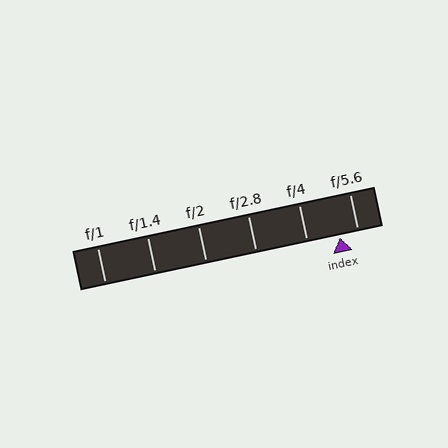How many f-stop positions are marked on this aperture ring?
There are 6 f-stop positions marked.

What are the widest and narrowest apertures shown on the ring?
The widest aperture shown is f/1 and the narrowest is f/5.6.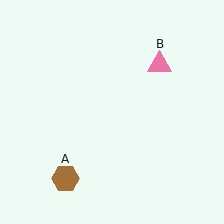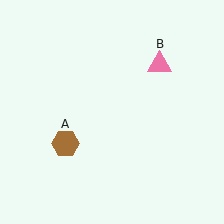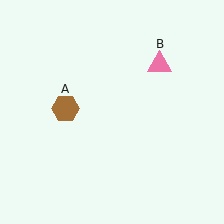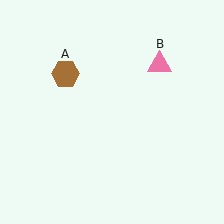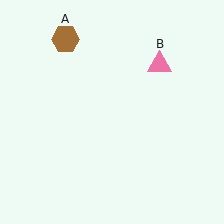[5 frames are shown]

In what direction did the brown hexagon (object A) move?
The brown hexagon (object A) moved up.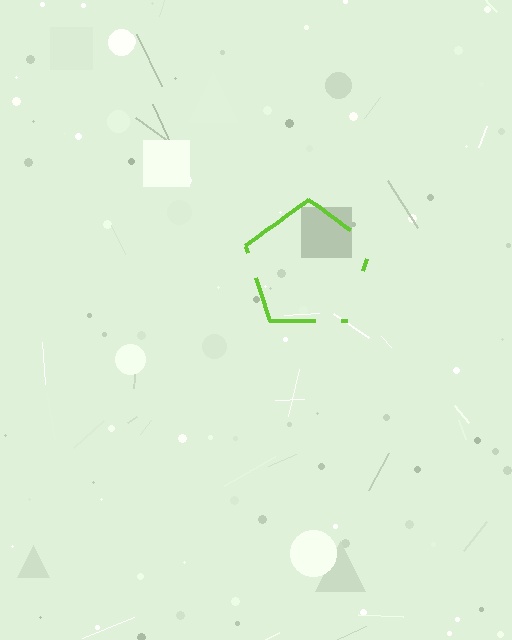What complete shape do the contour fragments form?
The contour fragments form a pentagon.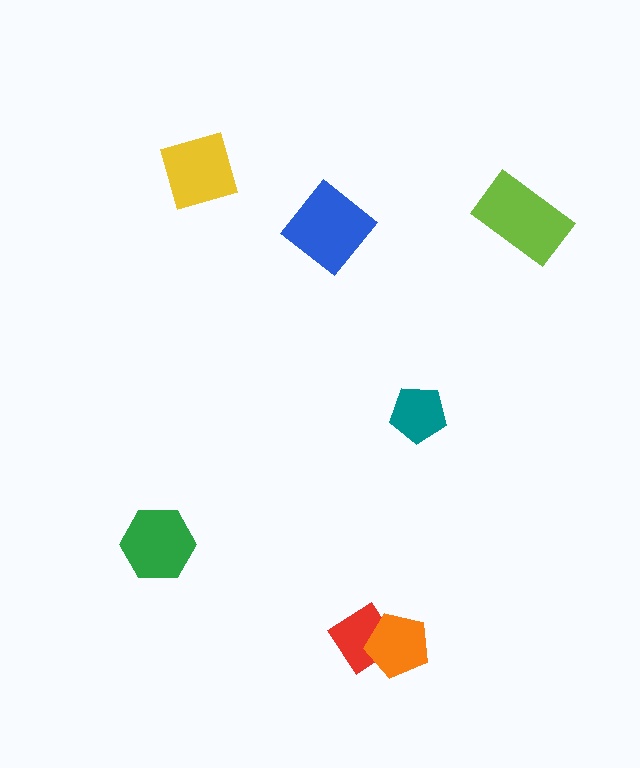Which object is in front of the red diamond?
The orange pentagon is in front of the red diamond.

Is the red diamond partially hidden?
Yes, it is partially covered by another shape.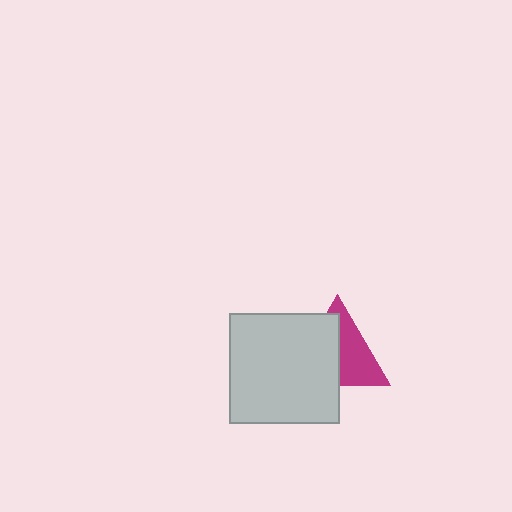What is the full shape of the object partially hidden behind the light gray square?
The partially hidden object is a magenta triangle.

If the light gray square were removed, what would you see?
You would see the complete magenta triangle.